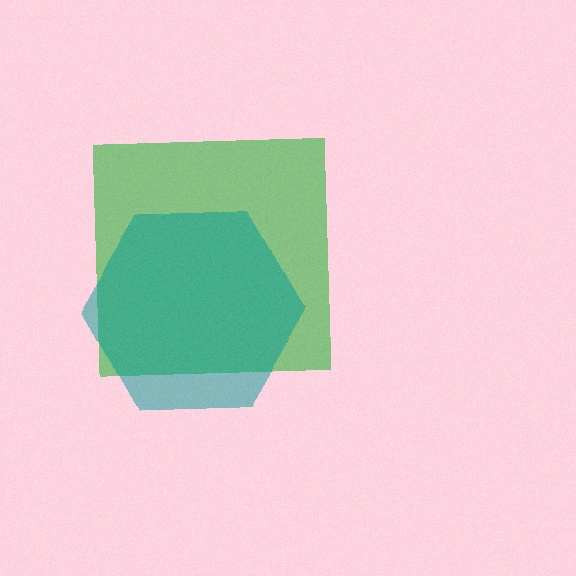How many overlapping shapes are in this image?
There are 2 overlapping shapes in the image.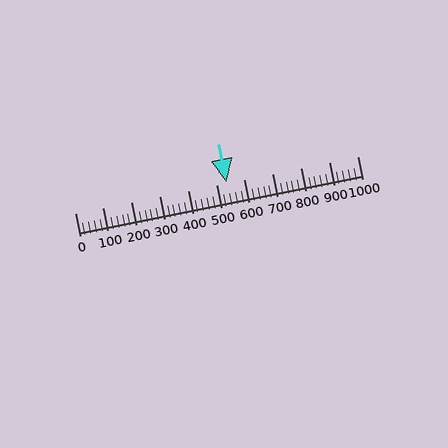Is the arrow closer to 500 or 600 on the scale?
The arrow is closer to 500.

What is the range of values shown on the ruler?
The ruler shows values from 0 to 1000.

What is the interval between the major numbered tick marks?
The major tick marks are spaced 100 units apart.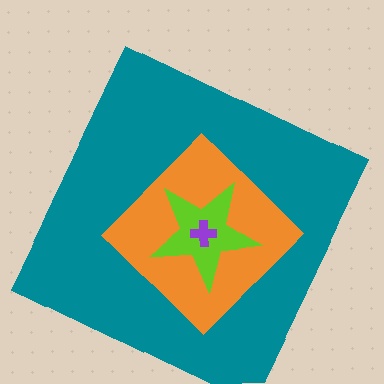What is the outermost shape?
The teal square.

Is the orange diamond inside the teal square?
Yes.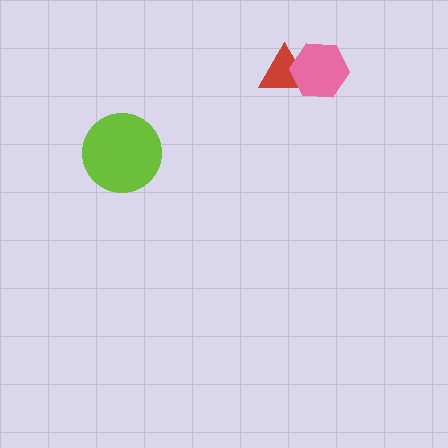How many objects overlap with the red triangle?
1 object overlaps with the red triangle.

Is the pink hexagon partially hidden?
No, no other shape covers it.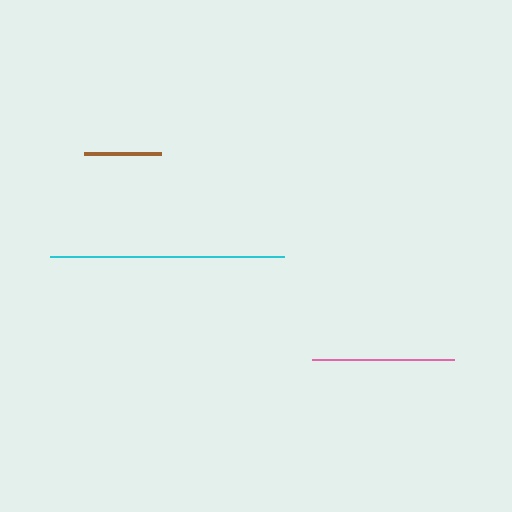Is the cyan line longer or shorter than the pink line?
The cyan line is longer than the pink line.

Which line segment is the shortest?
The brown line is the shortest at approximately 77 pixels.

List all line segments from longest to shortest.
From longest to shortest: cyan, pink, brown.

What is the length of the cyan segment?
The cyan segment is approximately 234 pixels long.